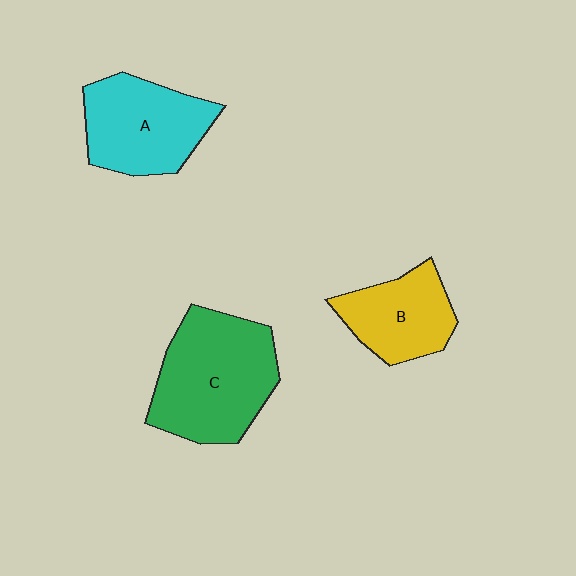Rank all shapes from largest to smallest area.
From largest to smallest: C (green), A (cyan), B (yellow).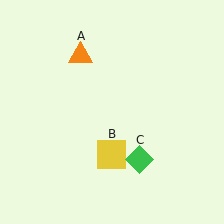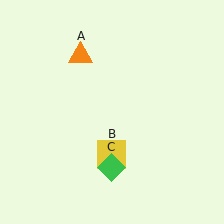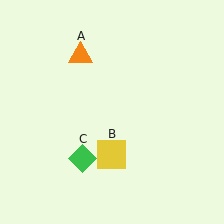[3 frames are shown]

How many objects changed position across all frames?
1 object changed position: green diamond (object C).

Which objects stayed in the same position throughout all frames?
Orange triangle (object A) and yellow square (object B) remained stationary.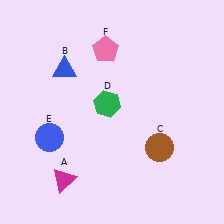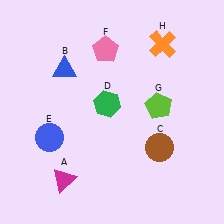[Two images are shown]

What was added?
A lime pentagon (G), an orange cross (H) were added in Image 2.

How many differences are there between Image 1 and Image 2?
There are 2 differences between the two images.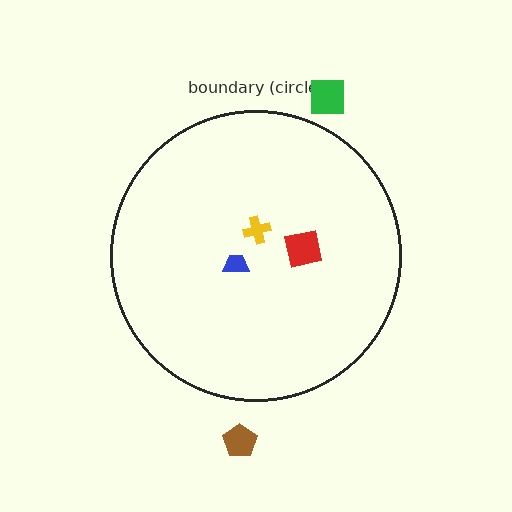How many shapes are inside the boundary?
3 inside, 2 outside.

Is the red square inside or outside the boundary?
Inside.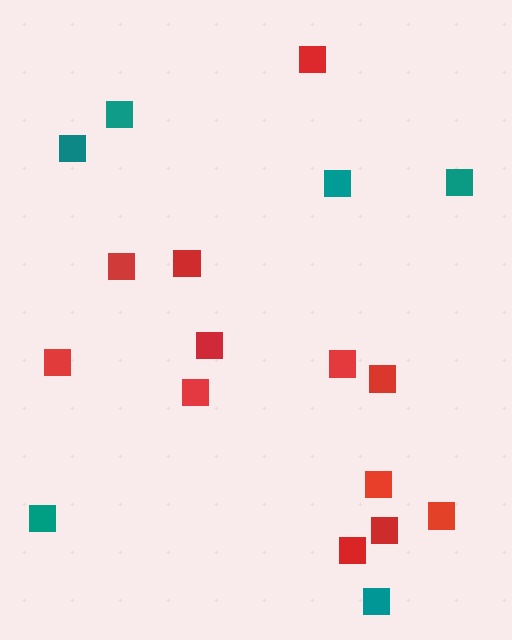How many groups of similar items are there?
There are 2 groups: one group of red squares (12) and one group of teal squares (6).